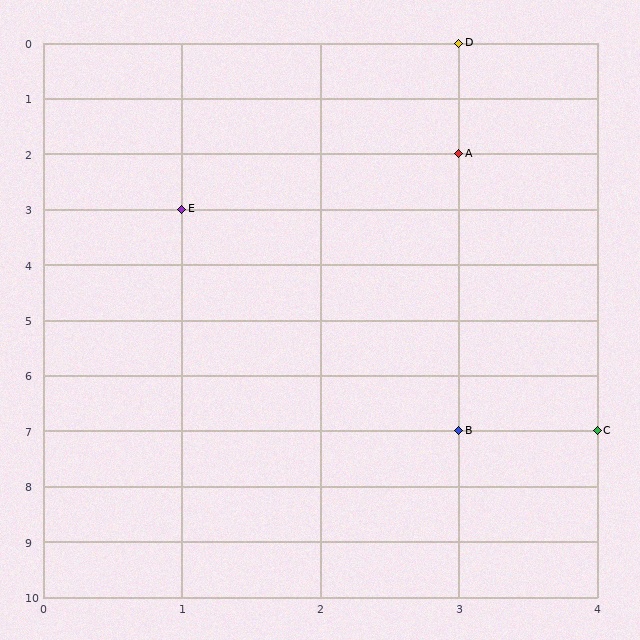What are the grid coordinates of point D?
Point D is at grid coordinates (3, 0).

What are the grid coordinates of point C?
Point C is at grid coordinates (4, 7).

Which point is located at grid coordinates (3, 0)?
Point D is at (3, 0).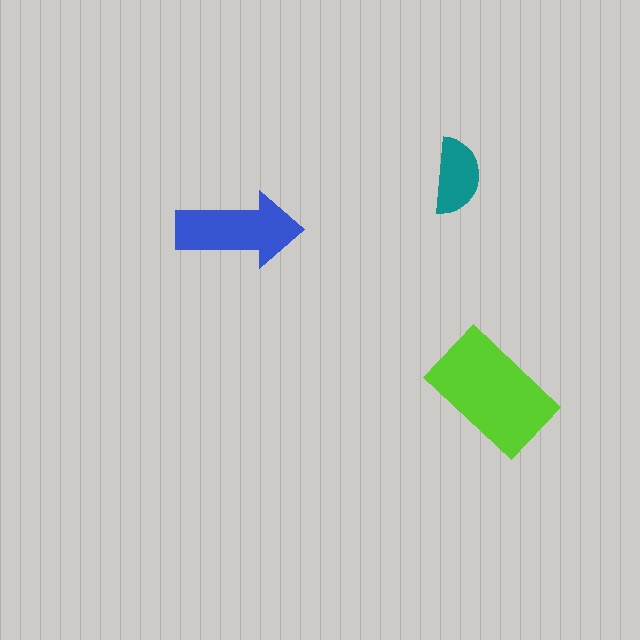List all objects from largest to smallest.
The lime rectangle, the blue arrow, the teal semicircle.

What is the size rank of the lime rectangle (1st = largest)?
1st.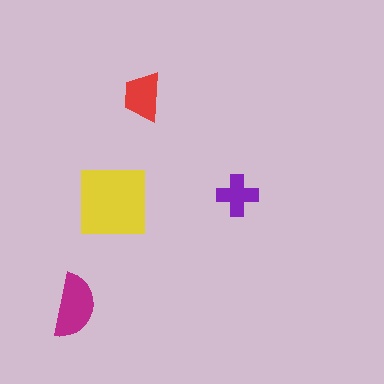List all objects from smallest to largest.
The purple cross, the red trapezoid, the magenta semicircle, the yellow square.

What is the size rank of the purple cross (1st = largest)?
4th.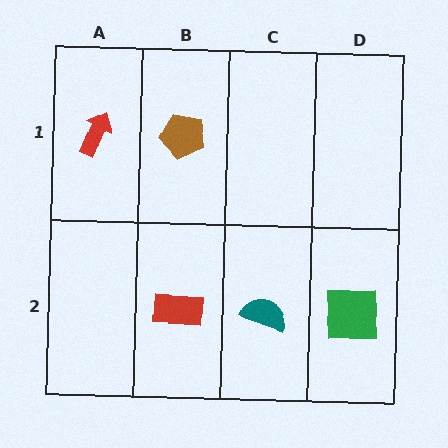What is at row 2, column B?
A red rectangle.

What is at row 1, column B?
A brown pentagon.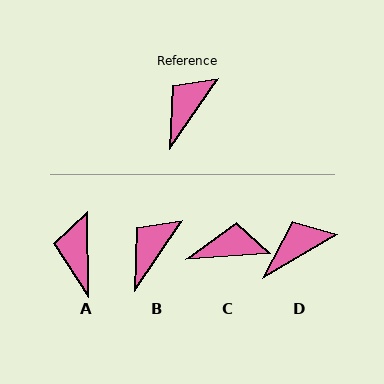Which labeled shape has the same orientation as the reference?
B.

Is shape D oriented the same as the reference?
No, it is off by about 25 degrees.